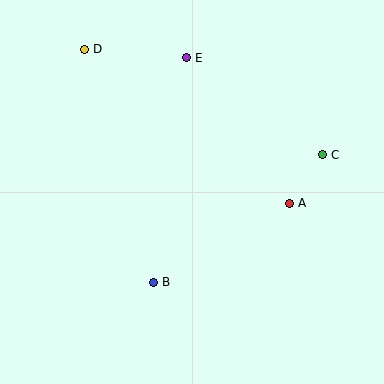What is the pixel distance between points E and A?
The distance between E and A is 178 pixels.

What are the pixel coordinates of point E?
Point E is at (186, 58).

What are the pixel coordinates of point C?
Point C is at (322, 155).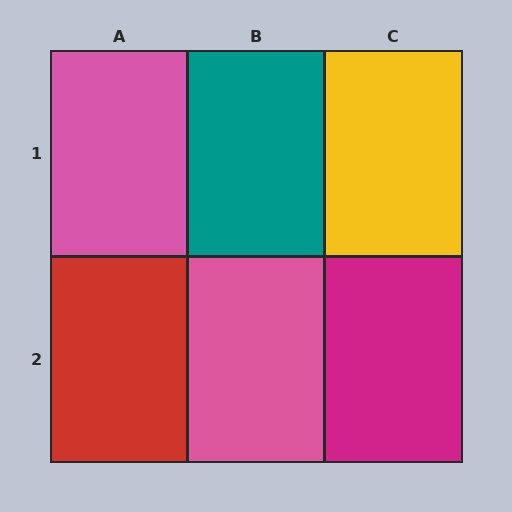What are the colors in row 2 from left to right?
Red, pink, magenta.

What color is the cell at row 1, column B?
Teal.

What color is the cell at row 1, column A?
Pink.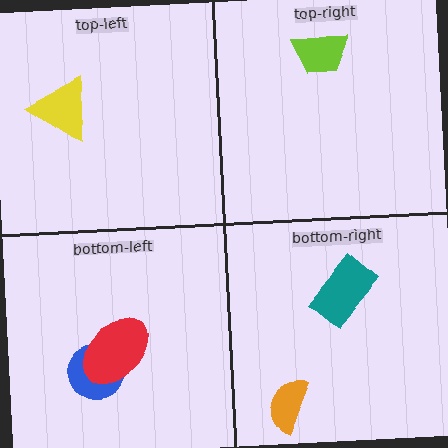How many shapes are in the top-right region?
1.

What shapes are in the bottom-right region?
The teal rectangle, the orange semicircle.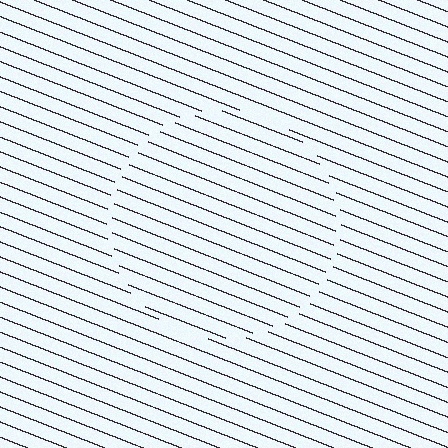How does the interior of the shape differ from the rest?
The interior of the shape contains the same grating, shifted by half a period — the contour is defined by the phase discontinuity where line-ends from the inner and outer gratings abut.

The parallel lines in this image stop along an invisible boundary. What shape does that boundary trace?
An illusory circle. The interior of the shape contains the same grating, shifted by half a period — the contour is defined by the phase discontinuity where line-ends from the inner and outer gratings abut.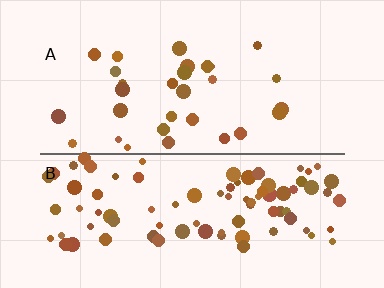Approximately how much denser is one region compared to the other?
Approximately 3.0× — region B over region A.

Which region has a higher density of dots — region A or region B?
B (the bottom).